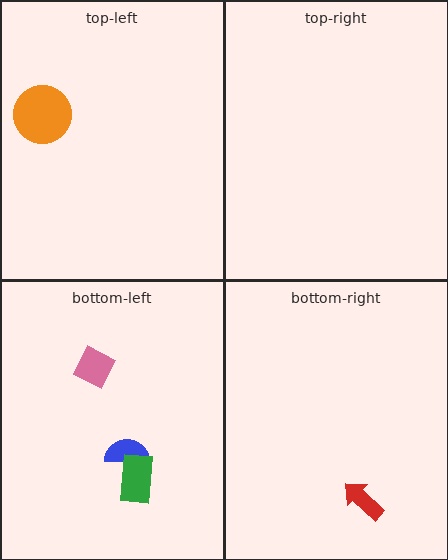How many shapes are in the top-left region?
1.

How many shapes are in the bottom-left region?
3.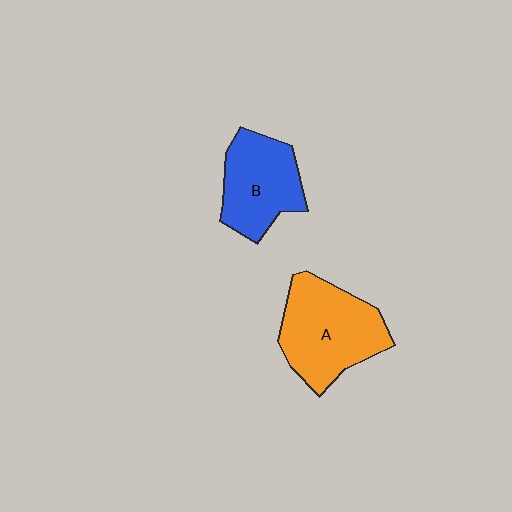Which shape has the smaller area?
Shape B (blue).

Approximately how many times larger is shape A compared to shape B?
Approximately 1.3 times.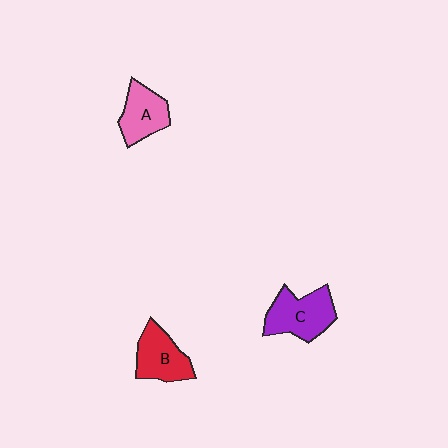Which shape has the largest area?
Shape C (purple).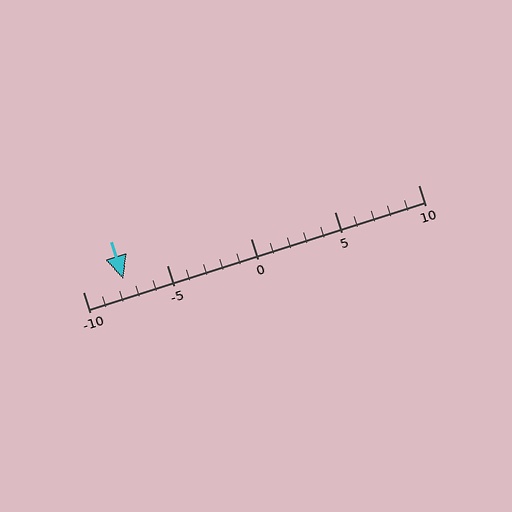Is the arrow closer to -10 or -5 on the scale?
The arrow is closer to -10.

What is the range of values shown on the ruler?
The ruler shows values from -10 to 10.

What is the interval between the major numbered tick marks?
The major tick marks are spaced 5 units apart.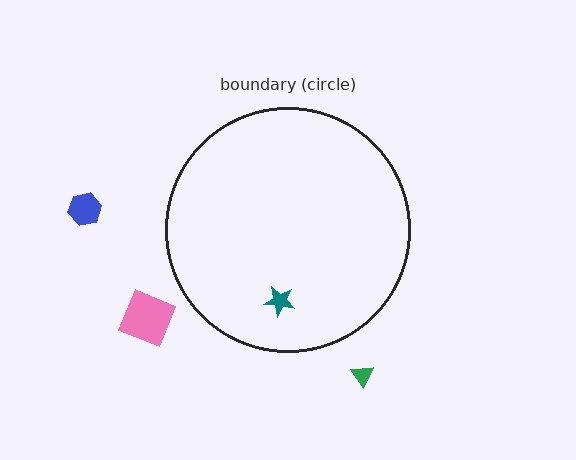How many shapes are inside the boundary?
1 inside, 3 outside.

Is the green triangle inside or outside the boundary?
Outside.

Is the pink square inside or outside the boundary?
Outside.